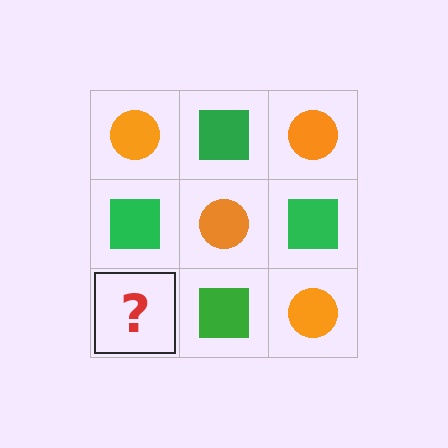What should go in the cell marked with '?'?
The missing cell should contain an orange circle.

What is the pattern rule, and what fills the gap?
The rule is that it alternates orange circle and green square in a checkerboard pattern. The gap should be filled with an orange circle.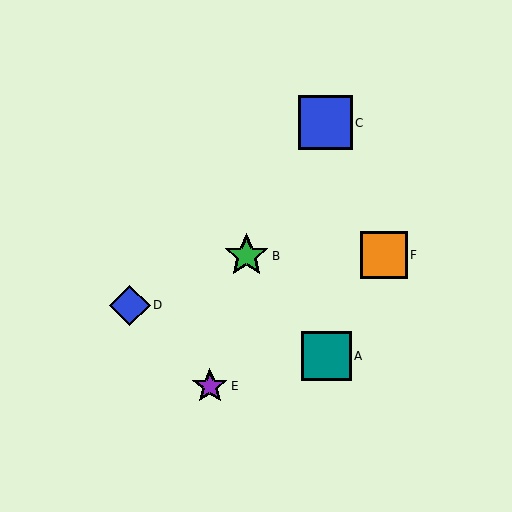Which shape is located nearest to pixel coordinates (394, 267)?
The orange square (labeled F) at (384, 255) is nearest to that location.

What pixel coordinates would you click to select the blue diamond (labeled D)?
Click at (130, 305) to select the blue diamond D.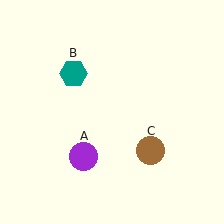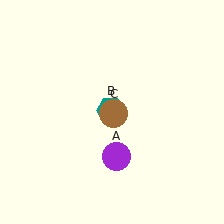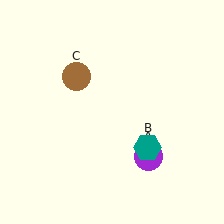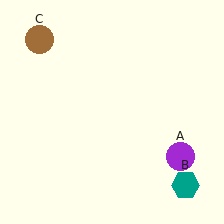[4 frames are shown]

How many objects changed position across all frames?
3 objects changed position: purple circle (object A), teal hexagon (object B), brown circle (object C).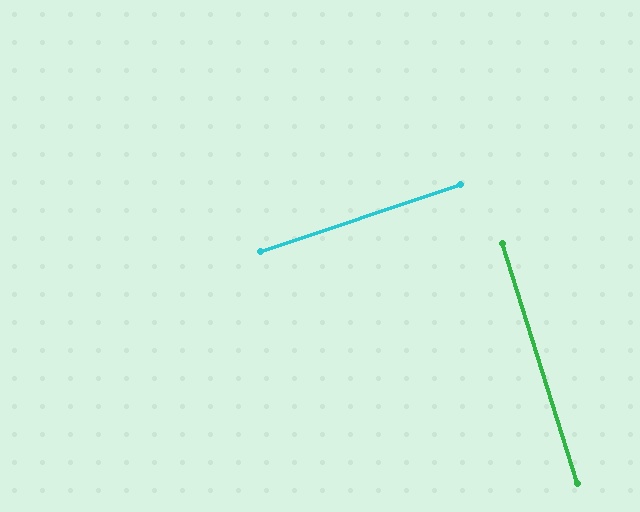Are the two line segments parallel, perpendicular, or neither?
Perpendicular — they meet at approximately 89°.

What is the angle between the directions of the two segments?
Approximately 89 degrees.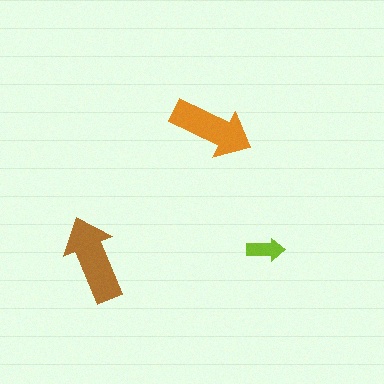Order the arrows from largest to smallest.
the brown one, the orange one, the lime one.